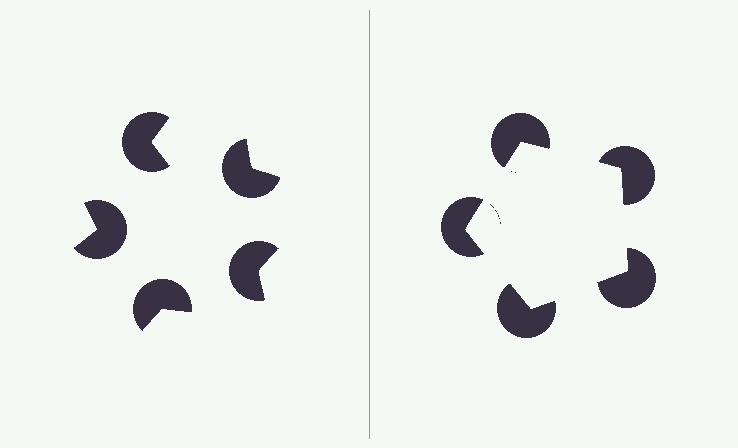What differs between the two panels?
The pac-man discs are positioned identically on both sides; only the wedge orientations differ. On the right they align to a pentagon; on the left they are misaligned.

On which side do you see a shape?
An illusory pentagon appears on the right side. On the left side the wedge cuts are rotated, so no coherent shape forms.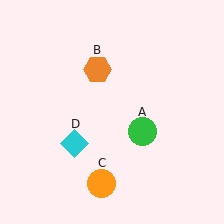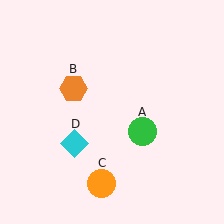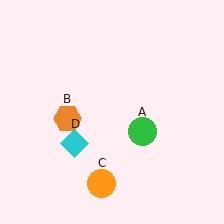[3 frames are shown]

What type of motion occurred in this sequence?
The orange hexagon (object B) rotated counterclockwise around the center of the scene.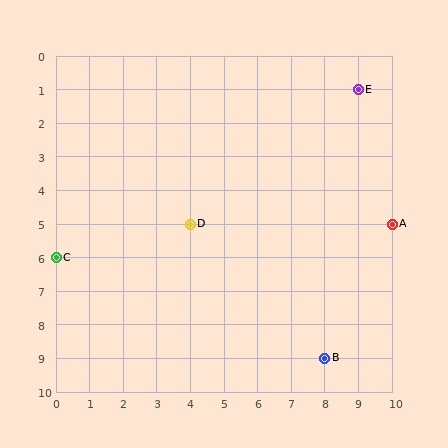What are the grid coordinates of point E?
Point E is at grid coordinates (9, 1).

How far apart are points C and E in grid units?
Points C and E are 9 columns and 5 rows apart (about 10.3 grid units diagonally).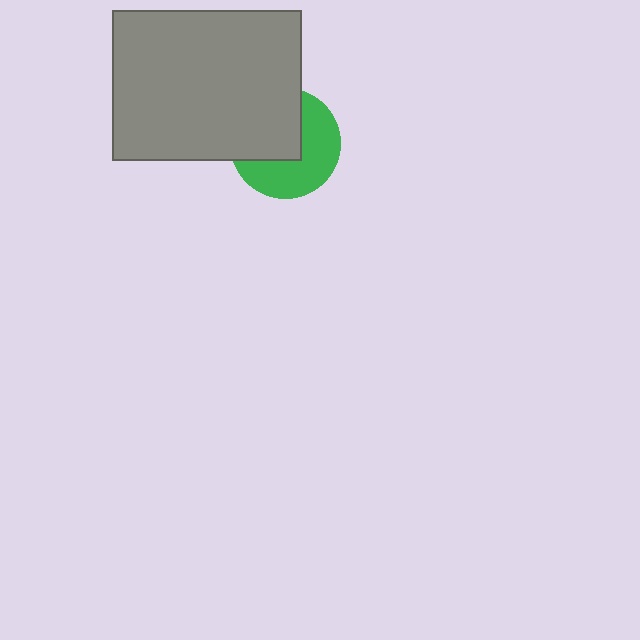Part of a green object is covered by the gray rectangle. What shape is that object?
It is a circle.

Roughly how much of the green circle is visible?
About half of it is visible (roughly 53%).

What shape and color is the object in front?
The object in front is a gray rectangle.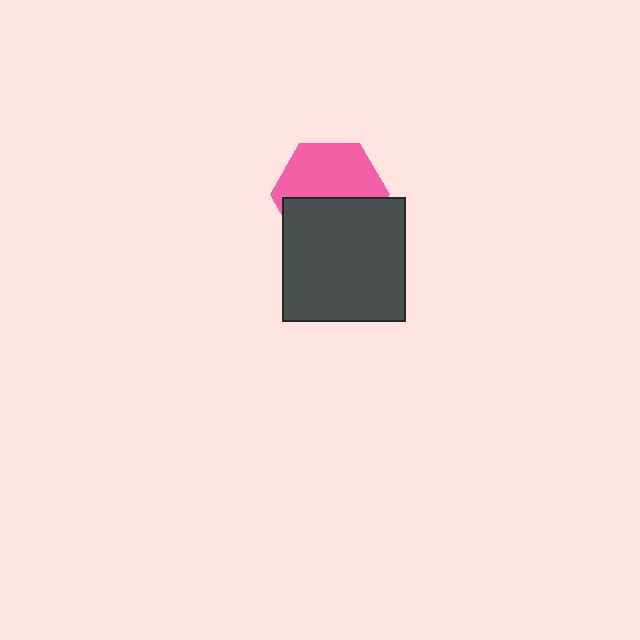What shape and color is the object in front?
The object in front is a dark gray square.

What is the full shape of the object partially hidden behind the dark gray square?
The partially hidden object is a pink hexagon.